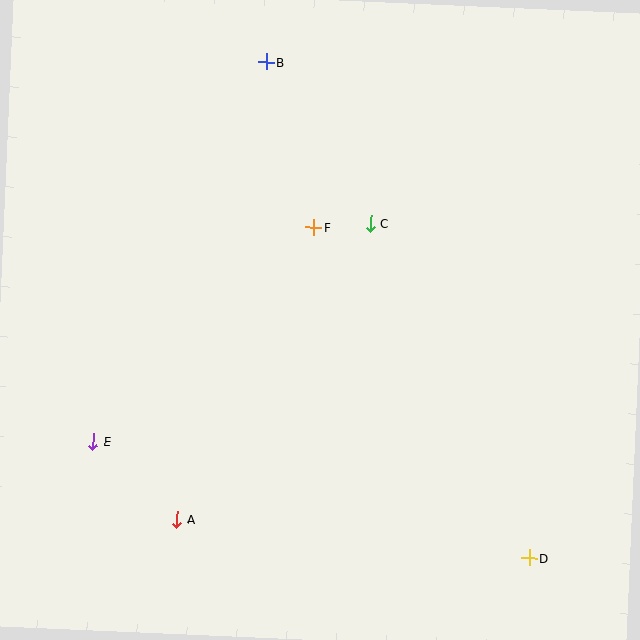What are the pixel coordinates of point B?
Point B is at (266, 62).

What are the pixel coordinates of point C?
Point C is at (371, 223).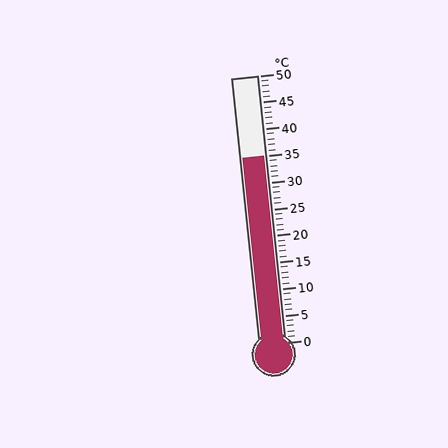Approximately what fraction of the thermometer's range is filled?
The thermometer is filled to approximately 70% of its range.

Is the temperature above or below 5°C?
The temperature is above 5°C.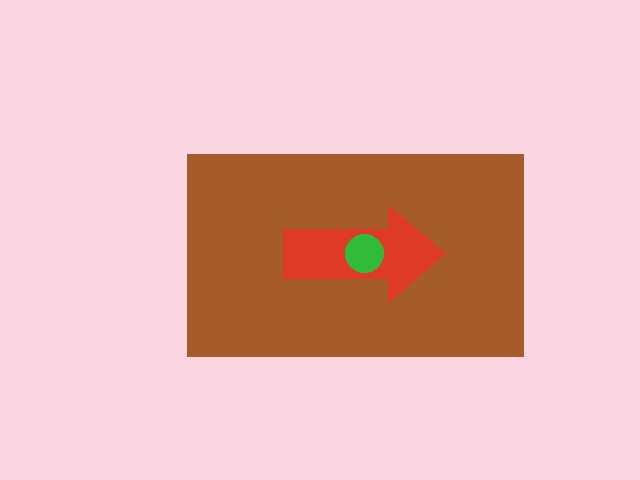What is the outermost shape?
The brown rectangle.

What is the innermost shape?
The green circle.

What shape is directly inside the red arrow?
The green circle.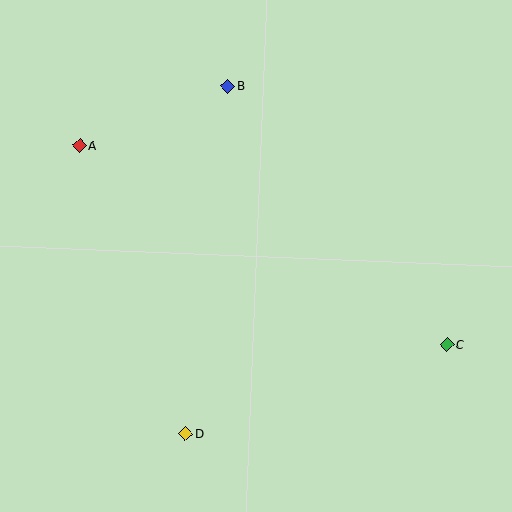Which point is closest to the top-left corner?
Point A is closest to the top-left corner.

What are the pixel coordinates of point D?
Point D is at (186, 434).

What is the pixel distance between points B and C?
The distance between B and C is 339 pixels.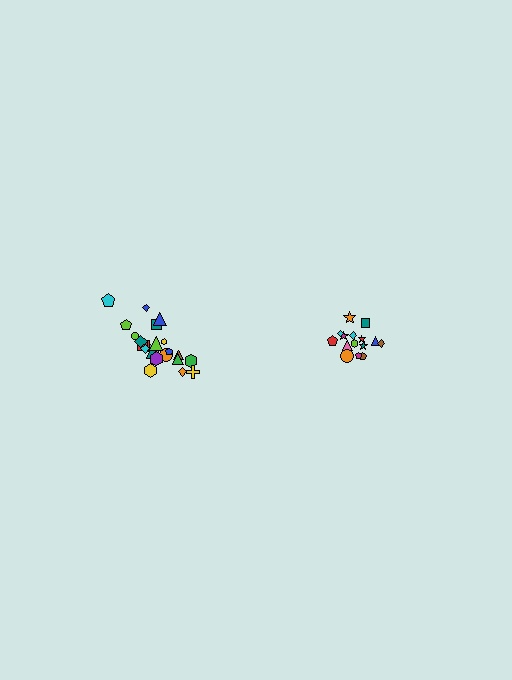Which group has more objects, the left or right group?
The left group.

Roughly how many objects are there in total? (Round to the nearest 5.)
Roughly 40 objects in total.